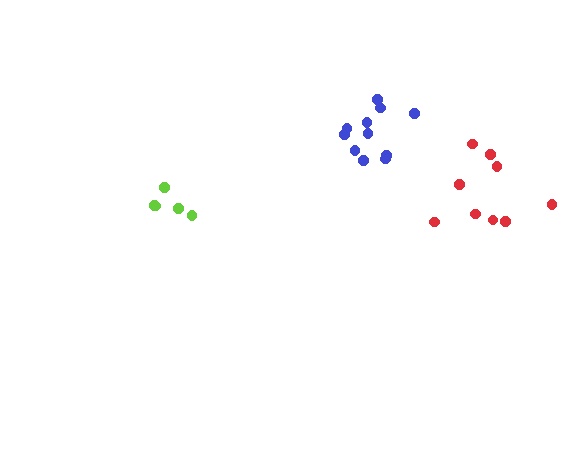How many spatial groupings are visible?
There are 3 spatial groupings.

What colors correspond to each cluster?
The clusters are colored: blue, lime, red.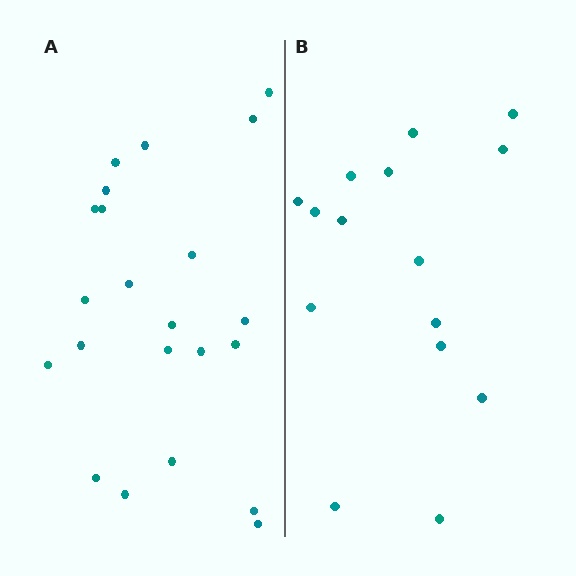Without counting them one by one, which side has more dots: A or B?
Region A (the left region) has more dots.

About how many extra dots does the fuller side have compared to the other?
Region A has roughly 8 or so more dots than region B.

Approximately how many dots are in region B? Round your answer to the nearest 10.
About 20 dots. (The exact count is 15, which rounds to 20.)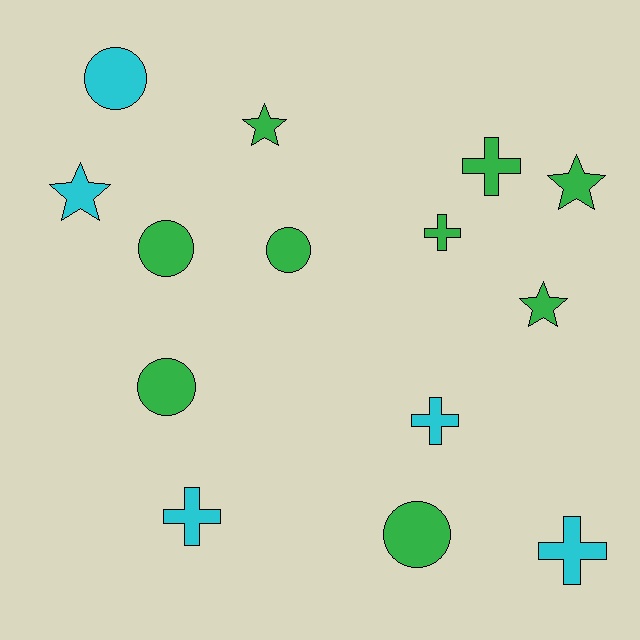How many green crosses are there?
There are 2 green crosses.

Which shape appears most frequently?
Cross, with 5 objects.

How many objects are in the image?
There are 14 objects.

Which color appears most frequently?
Green, with 9 objects.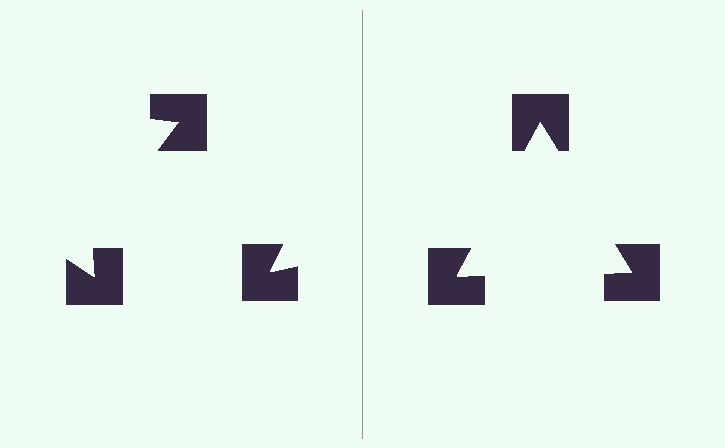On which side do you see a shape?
An illusory triangle appears on the right side. On the left side the wedge cuts are rotated, so no coherent shape forms.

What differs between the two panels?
The notched squares are positioned identically on both sides; only the wedge orientations differ. On the right they align to a triangle; on the left they are misaligned.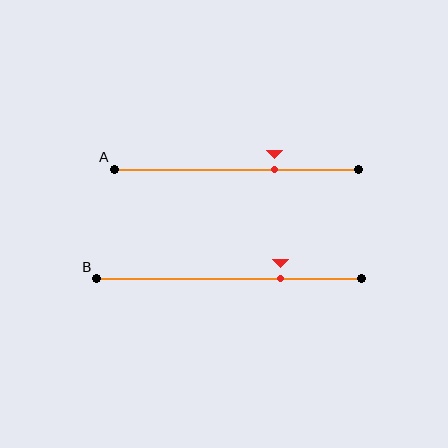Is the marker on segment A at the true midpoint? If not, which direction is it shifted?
No, the marker on segment A is shifted to the right by about 16% of the segment length.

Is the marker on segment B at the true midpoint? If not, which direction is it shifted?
No, the marker on segment B is shifted to the right by about 19% of the segment length.